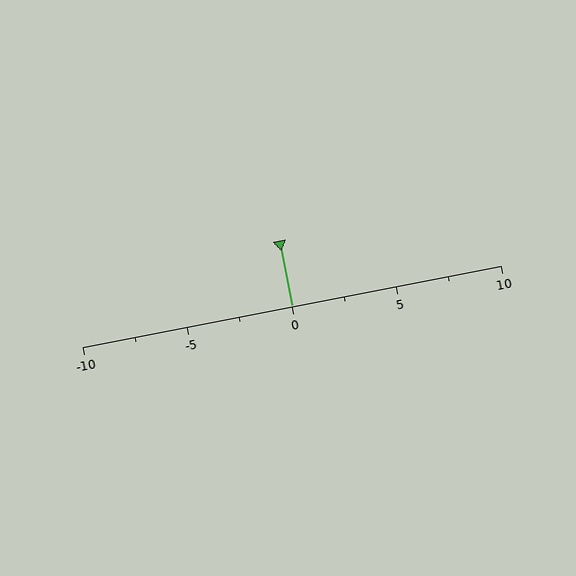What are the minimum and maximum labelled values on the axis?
The axis runs from -10 to 10.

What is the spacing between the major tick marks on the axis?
The major ticks are spaced 5 apart.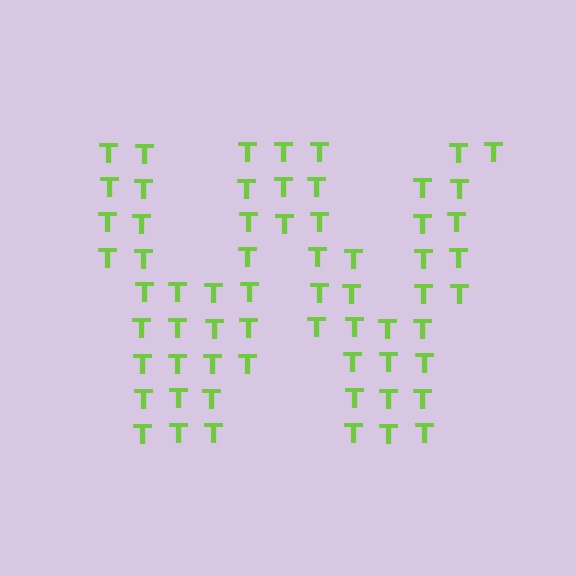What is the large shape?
The large shape is the letter W.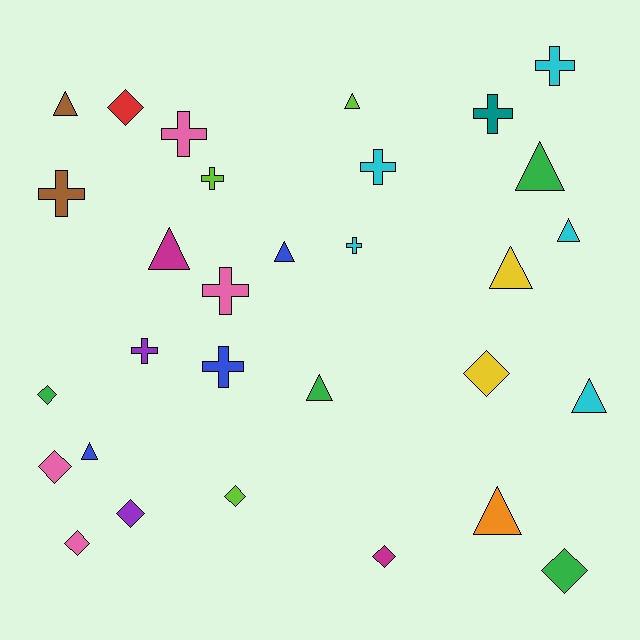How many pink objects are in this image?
There are 4 pink objects.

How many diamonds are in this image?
There are 9 diamonds.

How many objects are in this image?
There are 30 objects.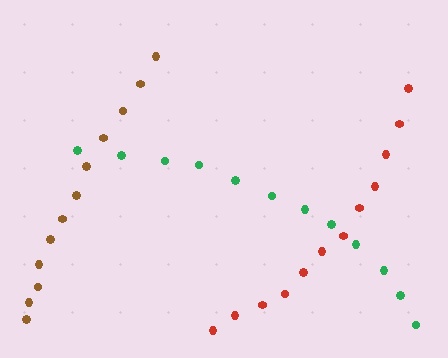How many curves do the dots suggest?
There are 3 distinct paths.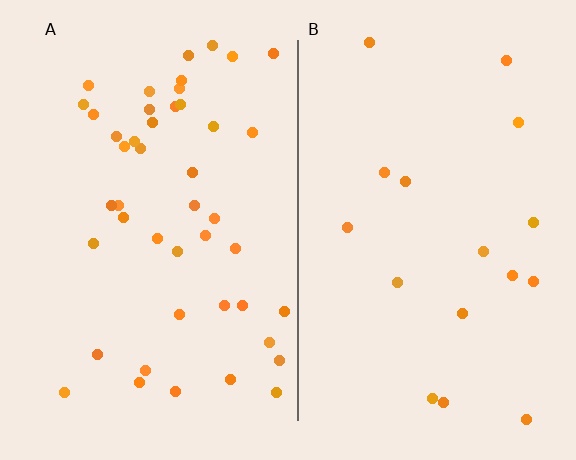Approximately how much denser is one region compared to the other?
Approximately 2.7× — region A over region B.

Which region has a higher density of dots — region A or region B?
A (the left).